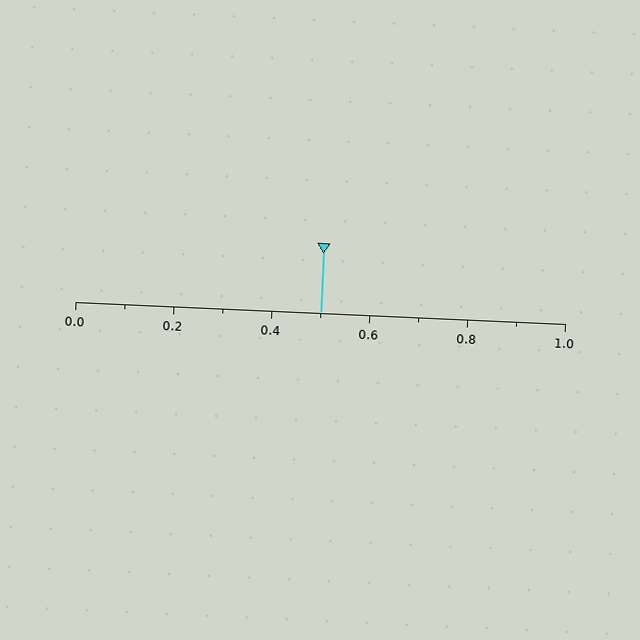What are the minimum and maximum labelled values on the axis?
The axis runs from 0.0 to 1.0.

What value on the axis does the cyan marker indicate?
The marker indicates approximately 0.5.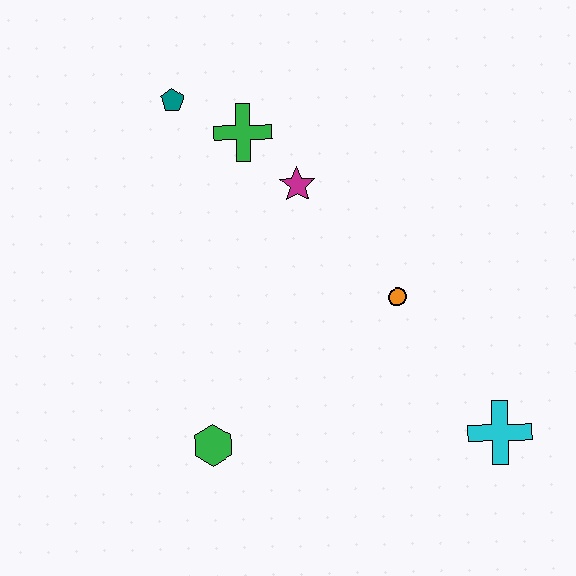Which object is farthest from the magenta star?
The cyan cross is farthest from the magenta star.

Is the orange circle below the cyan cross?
No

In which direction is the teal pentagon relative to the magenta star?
The teal pentagon is to the left of the magenta star.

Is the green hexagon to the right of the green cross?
No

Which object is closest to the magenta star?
The green cross is closest to the magenta star.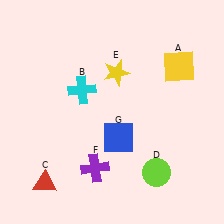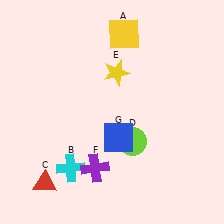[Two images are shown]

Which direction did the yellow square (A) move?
The yellow square (A) moved left.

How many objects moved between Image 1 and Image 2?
3 objects moved between the two images.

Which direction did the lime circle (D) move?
The lime circle (D) moved up.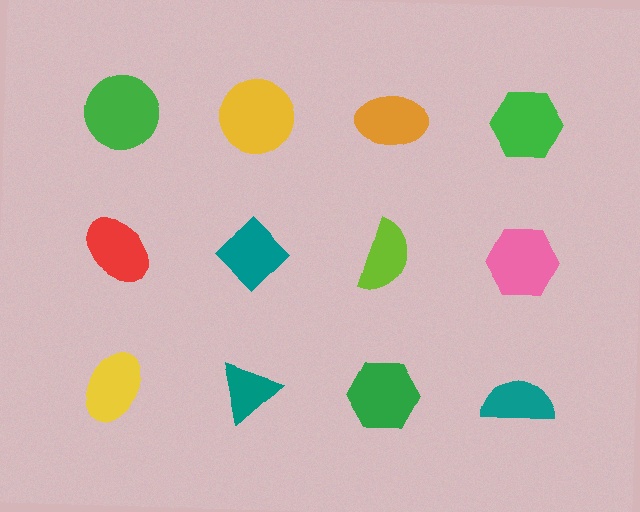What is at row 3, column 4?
A teal semicircle.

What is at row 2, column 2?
A teal diamond.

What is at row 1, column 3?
An orange ellipse.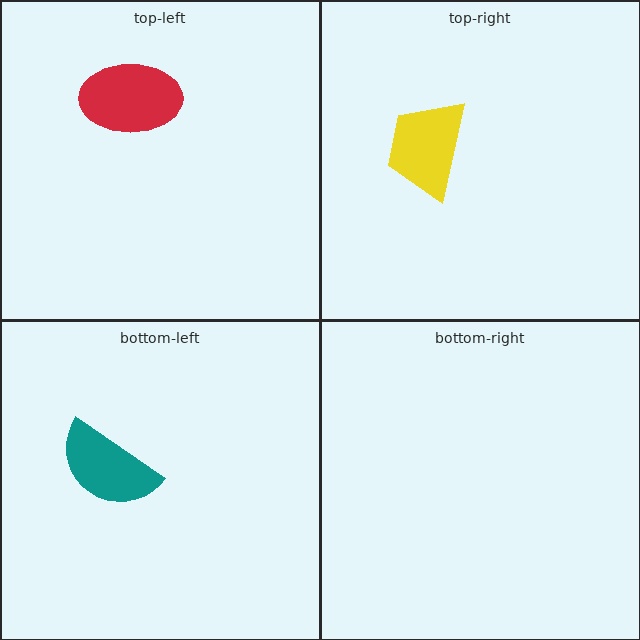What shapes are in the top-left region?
The red ellipse.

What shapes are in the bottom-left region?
The teal semicircle.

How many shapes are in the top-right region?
1.